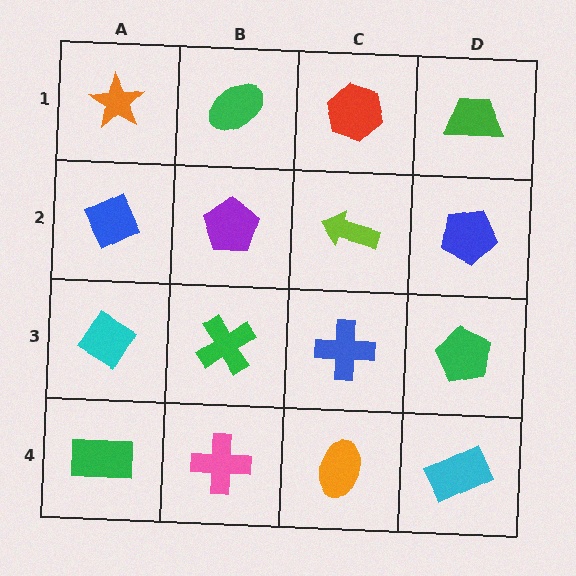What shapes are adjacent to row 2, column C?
A red hexagon (row 1, column C), a blue cross (row 3, column C), a purple pentagon (row 2, column B), a blue pentagon (row 2, column D).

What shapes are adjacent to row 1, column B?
A purple pentagon (row 2, column B), an orange star (row 1, column A), a red hexagon (row 1, column C).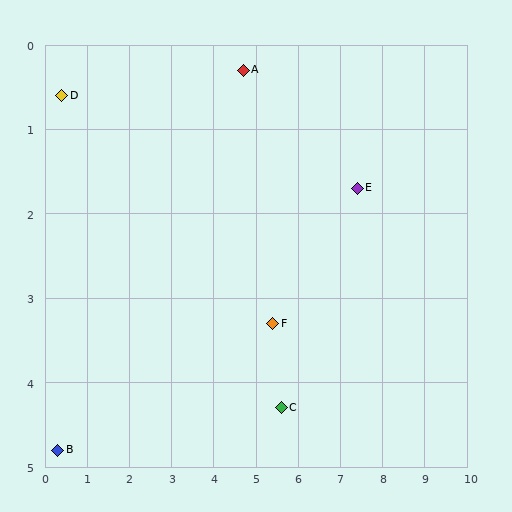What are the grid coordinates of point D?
Point D is at approximately (0.4, 0.6).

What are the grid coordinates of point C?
Point C is at approximately (5.6, 4.3).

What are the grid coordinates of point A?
Point A is at approximately (4.7, 0.3).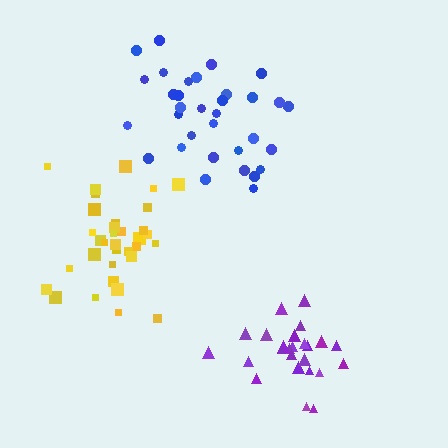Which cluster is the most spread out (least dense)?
Blue.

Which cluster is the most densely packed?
Yellow.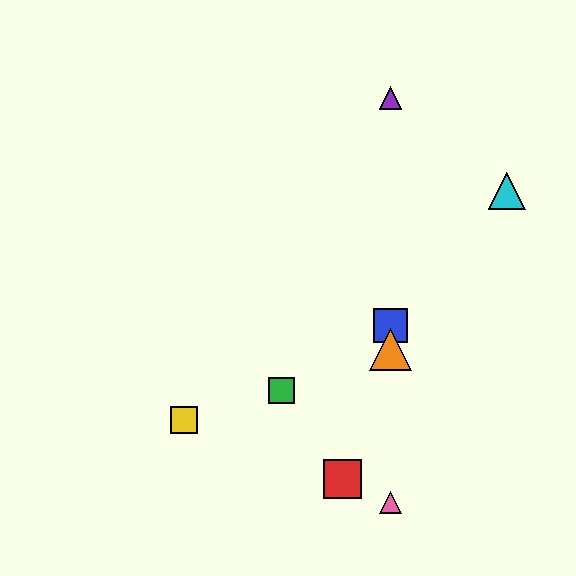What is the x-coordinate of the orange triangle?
The orange triangle is at x≈391.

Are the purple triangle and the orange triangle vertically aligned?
Yes, both are at x≈391.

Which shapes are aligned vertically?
The blue square, the purple triangle, the orange triangle, the pink triangle are aligned vertically.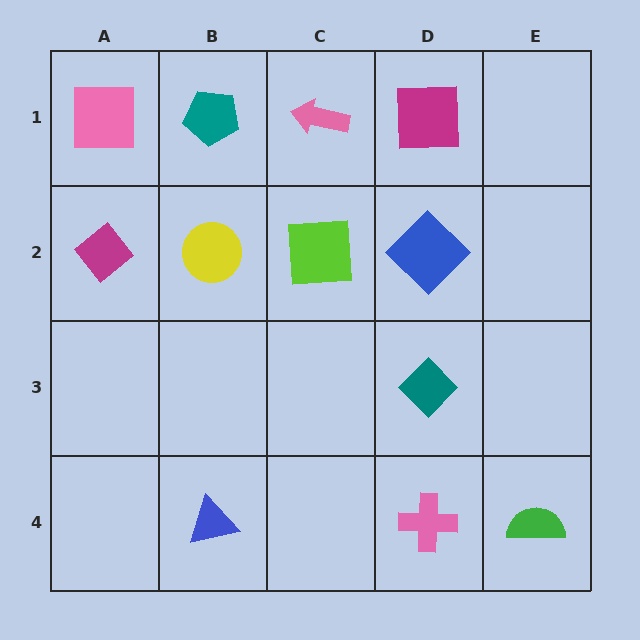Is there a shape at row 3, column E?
No, that cell is empty.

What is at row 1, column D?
A magenta square.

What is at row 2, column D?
A blue diamond.